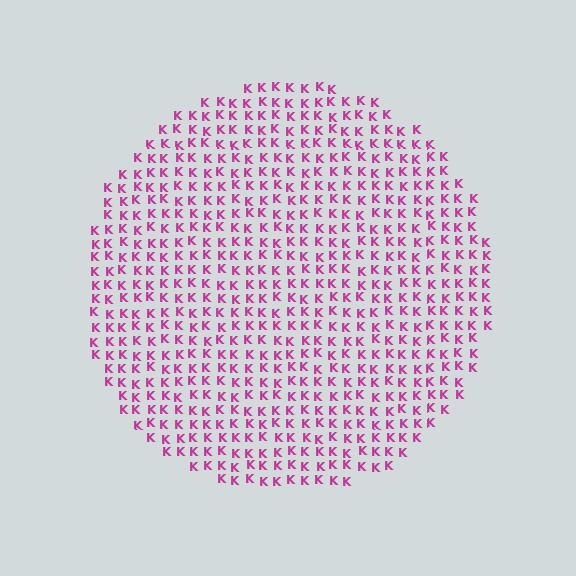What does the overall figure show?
The overall figure shows a circle.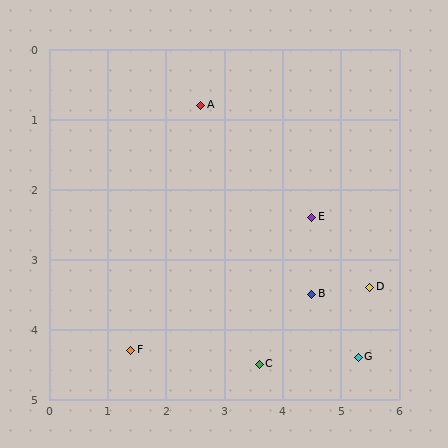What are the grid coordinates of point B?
Point B is at approximately (4.5, 3.5).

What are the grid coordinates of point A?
Point A is at approximately (2.6, 0.8).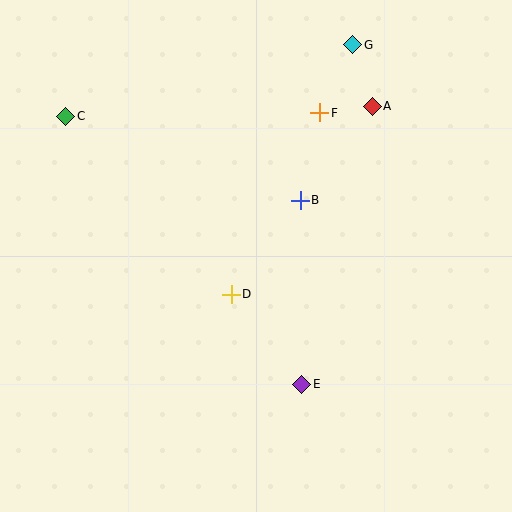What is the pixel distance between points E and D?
The distance between E and D is 114 pixels.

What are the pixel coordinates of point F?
Point F is at (320, 113).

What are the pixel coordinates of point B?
Point B is at (300, 200).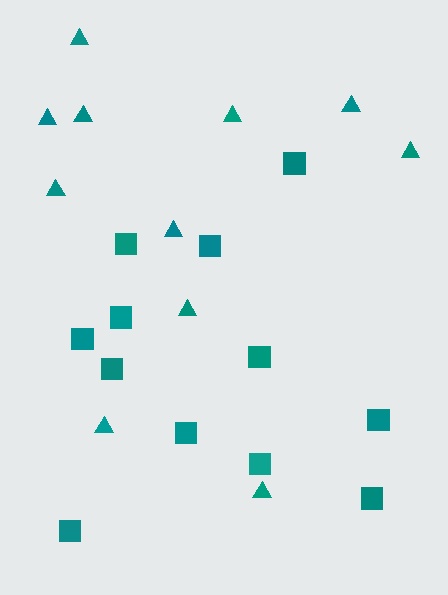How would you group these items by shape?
There are 2 groups: one group of squares (12) and one group of triangles (11).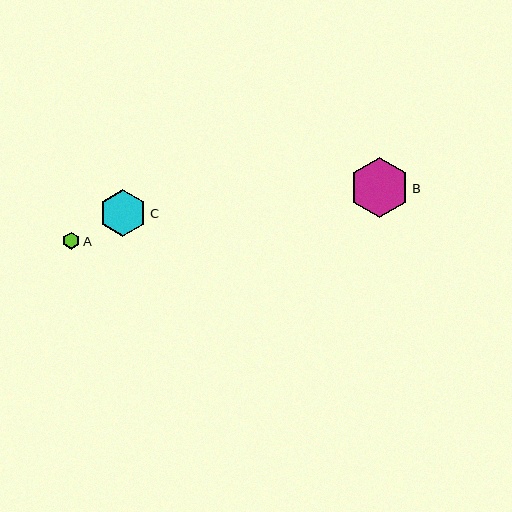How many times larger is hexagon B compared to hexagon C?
Hexagon B is approximately 1.3 times the size of hexagon C.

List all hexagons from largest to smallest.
From largest to smallest: B, C, A.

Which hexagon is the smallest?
Hexagon A is the smallest with a size of approximately 17 pixels.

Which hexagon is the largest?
Hexagon B is the largest with a size of approximately 60 pixels.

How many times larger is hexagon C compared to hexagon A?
Hexagon C is approximately 2.7 times the size of hexagon A.